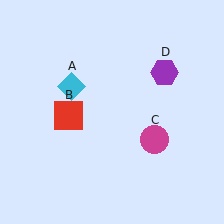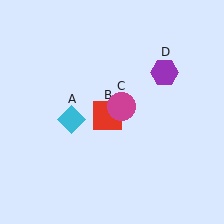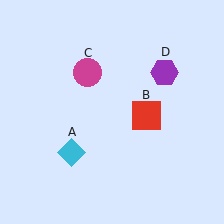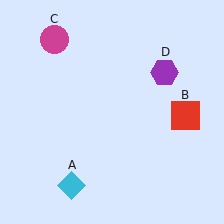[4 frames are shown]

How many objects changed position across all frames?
3 objects changed position: cyan diamond (object A), red square (object B), magenta circle (object C).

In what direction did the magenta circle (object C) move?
The magenta circle (object C) moved up and to the left.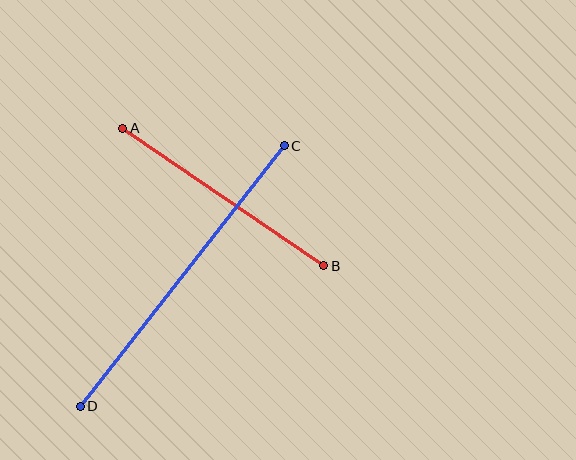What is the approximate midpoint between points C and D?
The midpoint is at approximately (182, 276) pixels.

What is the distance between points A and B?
The distance is approximately 243 pixels.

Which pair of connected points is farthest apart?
Points C and D are farthest apart.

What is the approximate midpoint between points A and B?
The midpoint is at approximately (223, 197) pixels.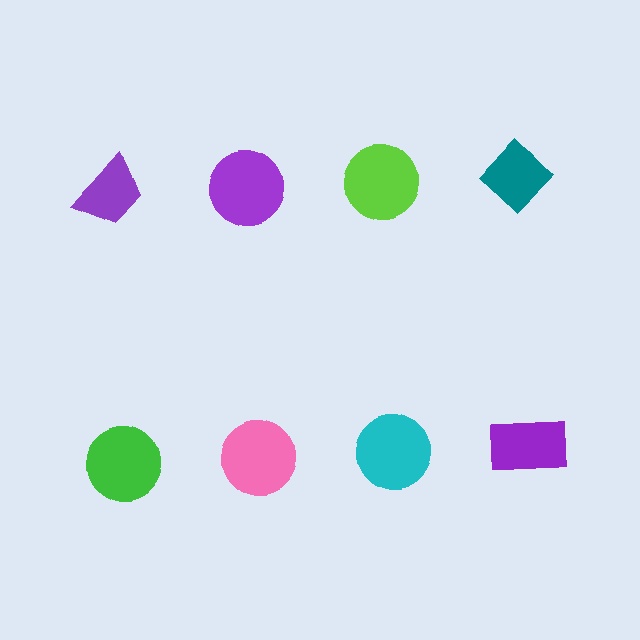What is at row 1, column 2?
A purple circle.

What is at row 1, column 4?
A teal diamond.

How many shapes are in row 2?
4 shapes.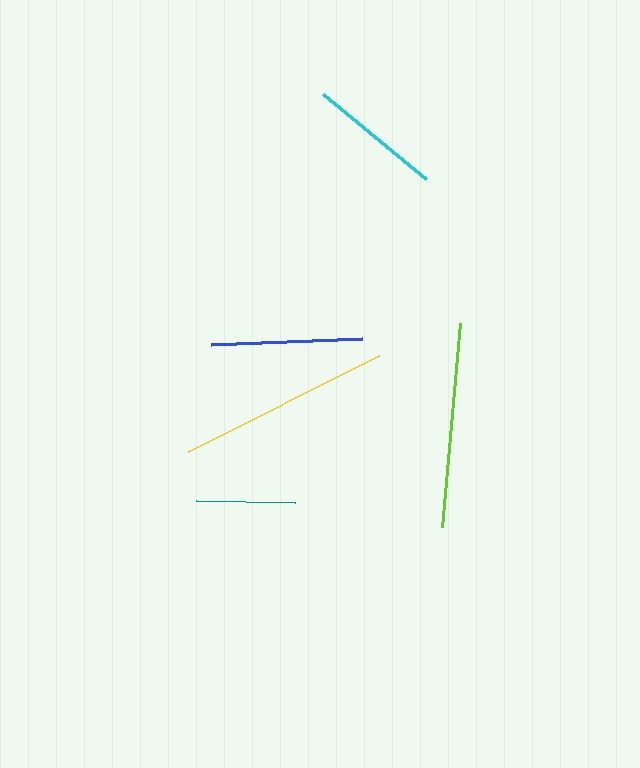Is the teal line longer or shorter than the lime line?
The lime line is longer than the teal line.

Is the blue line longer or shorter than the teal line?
The blue line is longer than the teal line.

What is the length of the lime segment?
The lime segment is approximately 205 pixels long.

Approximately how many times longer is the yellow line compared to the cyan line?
The yellow line is approximately 1.6 times the length of the cyan line.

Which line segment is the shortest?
The teal line is the shortest at approximately 98 pixels.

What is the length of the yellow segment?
The yellow segment is approximately 214 pixels long.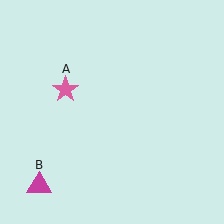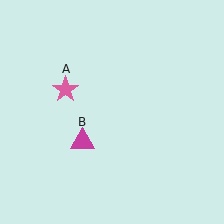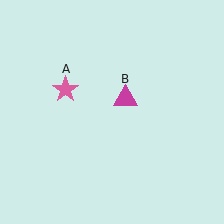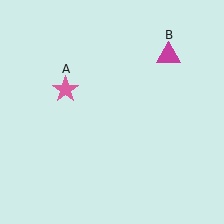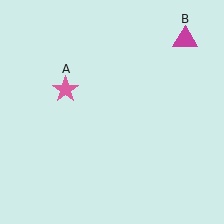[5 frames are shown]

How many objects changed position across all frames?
1 object changed position: magenta triangle (object B).